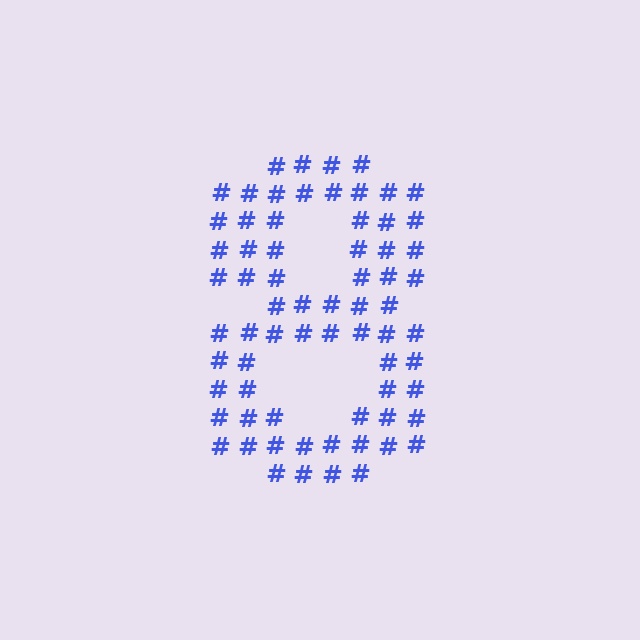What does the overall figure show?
The overall figure shows the digit 8.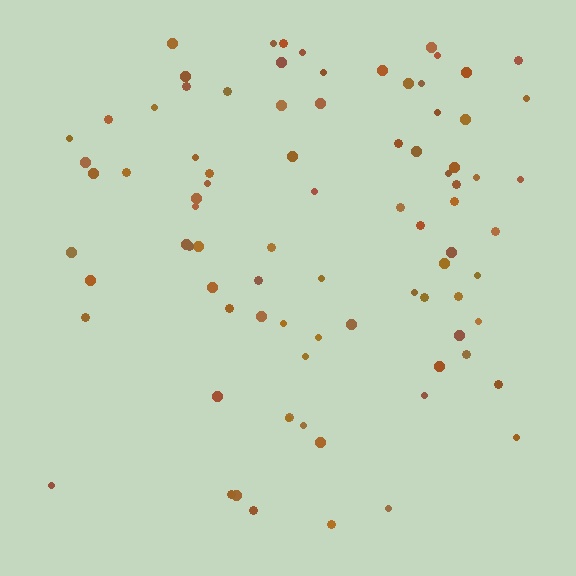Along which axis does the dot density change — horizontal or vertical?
Vertical.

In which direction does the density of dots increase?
From bottom to top, with the top side densest.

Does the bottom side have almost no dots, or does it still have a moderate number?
Still a moderate number, just noticeably fewer than the top.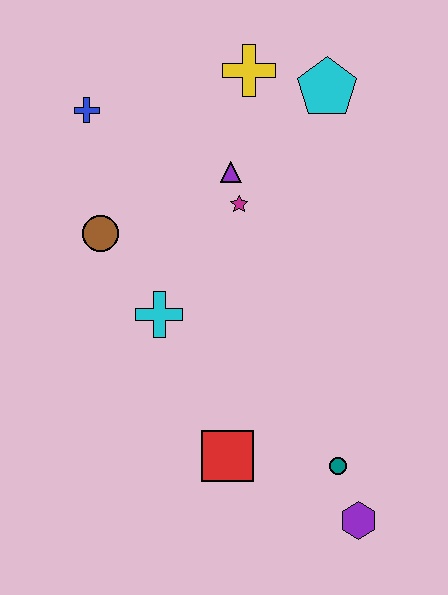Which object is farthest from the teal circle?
The blue cross is farthest from the teal circle.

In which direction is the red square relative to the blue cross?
The red square is below the blue cross.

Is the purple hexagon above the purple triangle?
No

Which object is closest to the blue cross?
The brown circle is closest to the blue cross.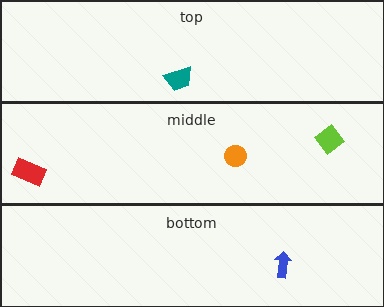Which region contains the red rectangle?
The middle region.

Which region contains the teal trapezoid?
The top region.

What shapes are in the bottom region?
The blue arrow.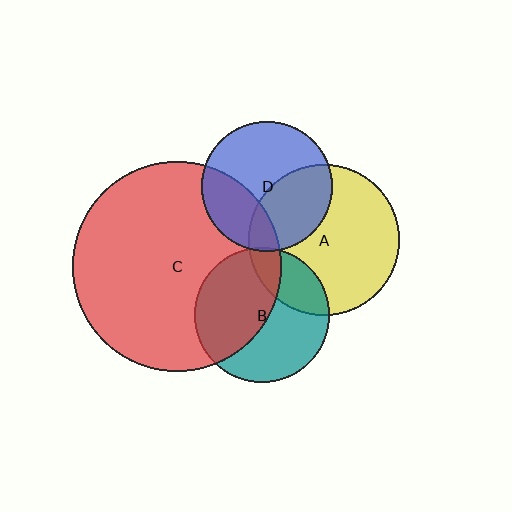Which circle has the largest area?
Circle C (red).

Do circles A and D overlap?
Yes.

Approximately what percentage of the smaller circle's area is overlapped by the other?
Approximately 40%.